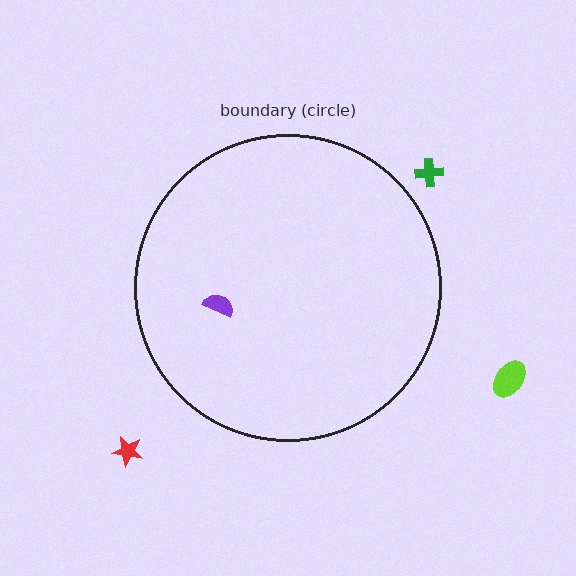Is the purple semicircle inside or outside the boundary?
Inside.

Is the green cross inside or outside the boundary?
Outside.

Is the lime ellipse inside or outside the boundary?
Outside.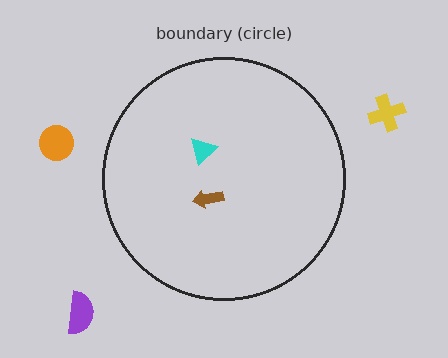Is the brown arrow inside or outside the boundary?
Inside.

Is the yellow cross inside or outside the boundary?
Outside.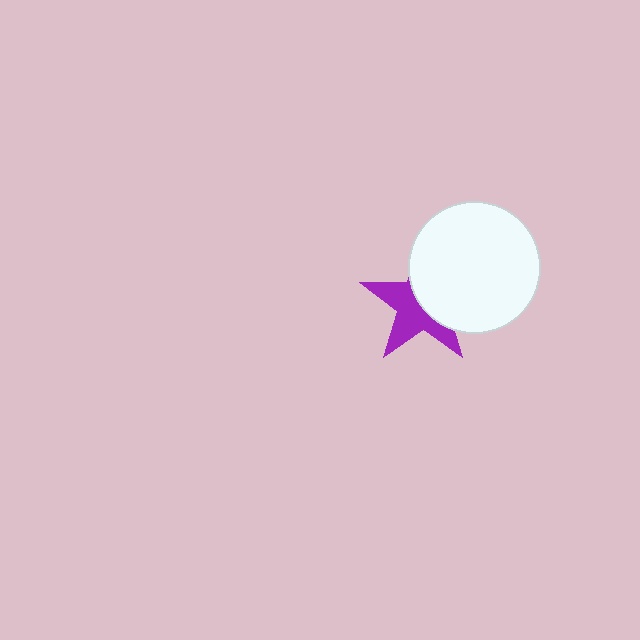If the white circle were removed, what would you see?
You would see the complete purple star.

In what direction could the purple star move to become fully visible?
The purple star could move left. That would shift it out from behind the white circle entirely.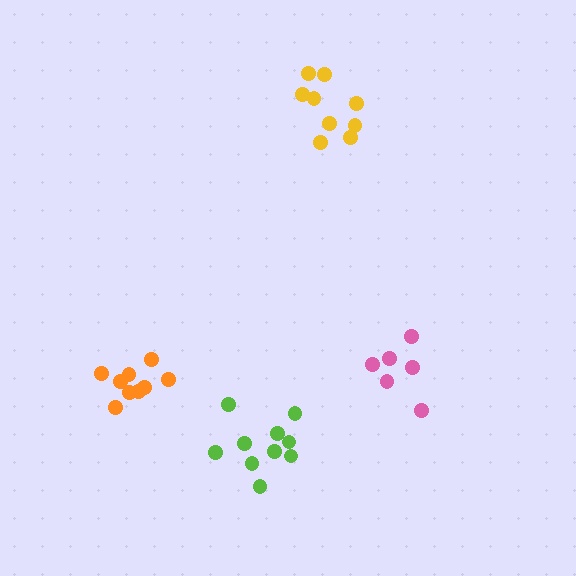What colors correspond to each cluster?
The clusters are colored: pink, lime, yellow, orange.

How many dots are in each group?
Group 1: 6 dots, Group 2: 10 dots, Group 3: 9 dots, Group 4: 9 dots (34 total).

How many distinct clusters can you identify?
There are 4 distinct clusters.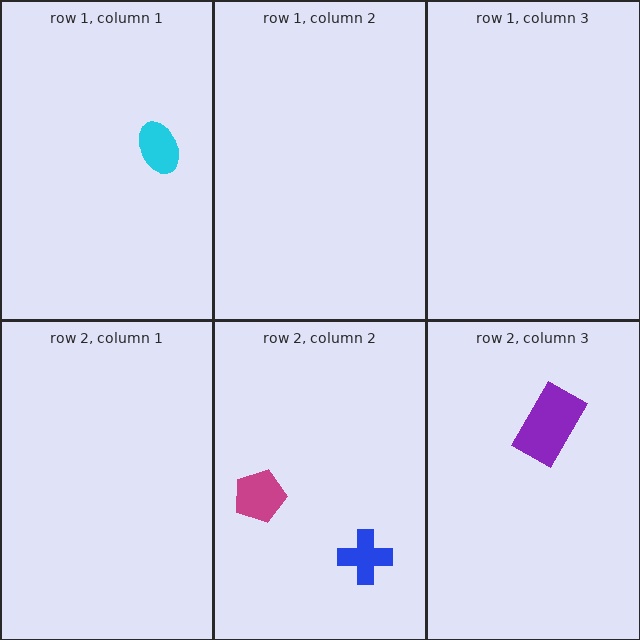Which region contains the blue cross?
The row 2, column 2 region.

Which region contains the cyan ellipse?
The row 1, column 1 region.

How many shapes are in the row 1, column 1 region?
1.